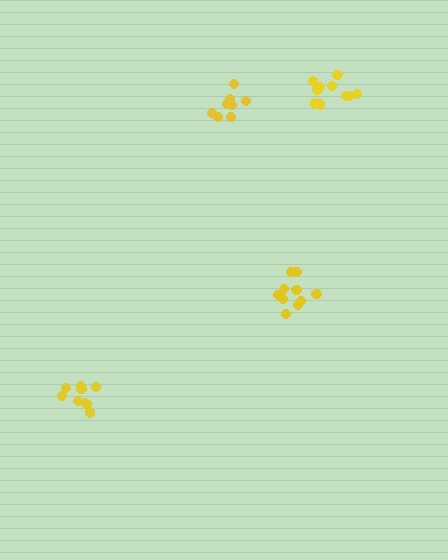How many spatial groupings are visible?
There are 4 spatial groupings.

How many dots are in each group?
Group 1: 11 dots, Group 2: 8 dots, Group 3: 9 dots, Group 4: 10 dots (38 total).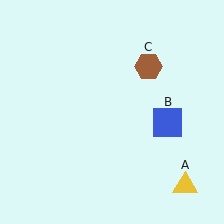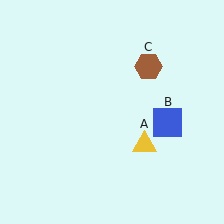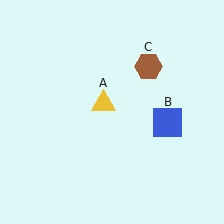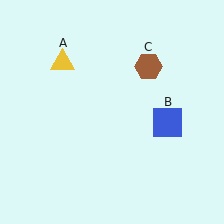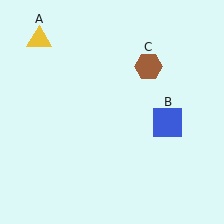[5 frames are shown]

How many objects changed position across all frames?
1 object changed position: yellow triangle (object A).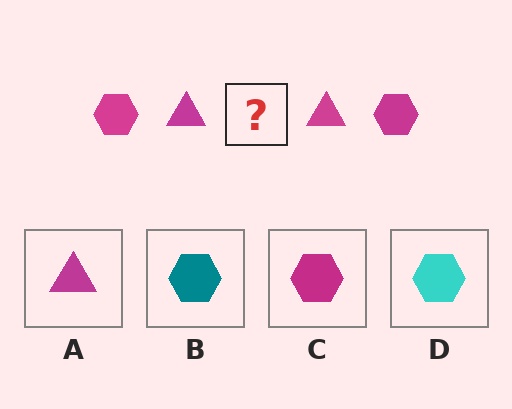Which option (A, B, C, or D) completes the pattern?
C.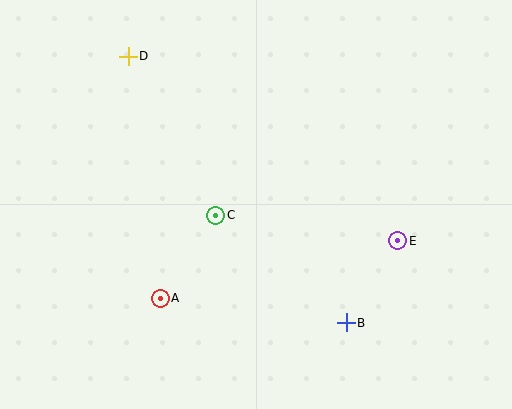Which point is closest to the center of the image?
Point C at (216, 215) is closest to the center.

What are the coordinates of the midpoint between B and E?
The midpoint between B and E is at (372, 282).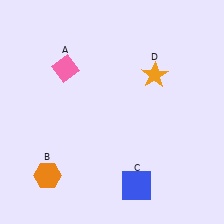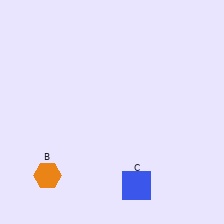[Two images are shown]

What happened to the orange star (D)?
The orange star (D) was removed in Image 2. It was in the top-right area of Image 1.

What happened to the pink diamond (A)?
The pink diamond (A) was removed in Image 2. It was in the top-left area of Image 1.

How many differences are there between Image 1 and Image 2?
There are 2 differences between the two images.